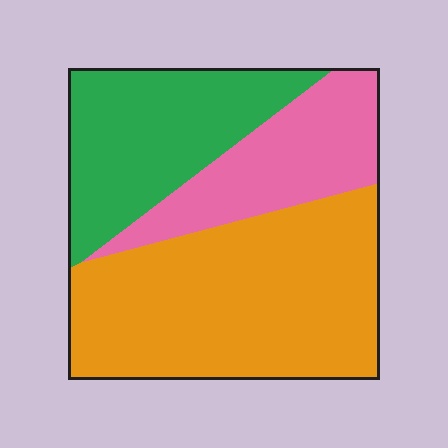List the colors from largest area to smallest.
From largest to smallest: orange, green, pink.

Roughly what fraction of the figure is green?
Green covers around 30% of the figure.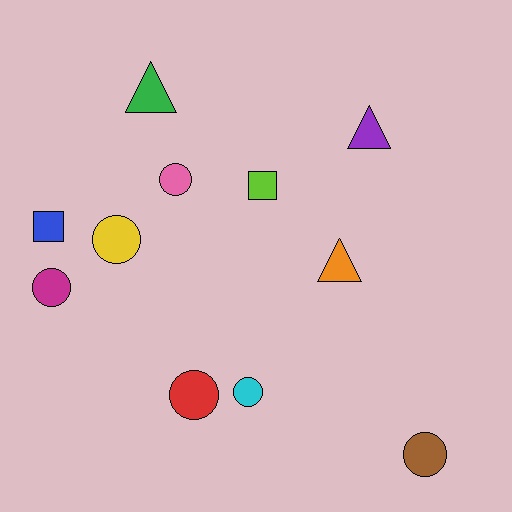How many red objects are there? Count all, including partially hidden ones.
There is 1 red object.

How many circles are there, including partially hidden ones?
There are 6 circles.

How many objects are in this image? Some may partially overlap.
There are 11 objects.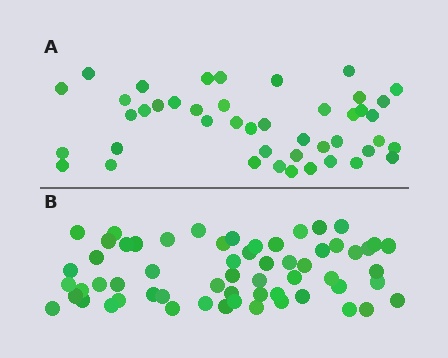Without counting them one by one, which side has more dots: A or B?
Region B (the bottom region) has more dots.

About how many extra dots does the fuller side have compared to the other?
Region B has approximately 15 more dots than region A.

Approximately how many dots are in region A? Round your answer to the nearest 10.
About 40 dots. (The exact count is 44, which rounds to 40.)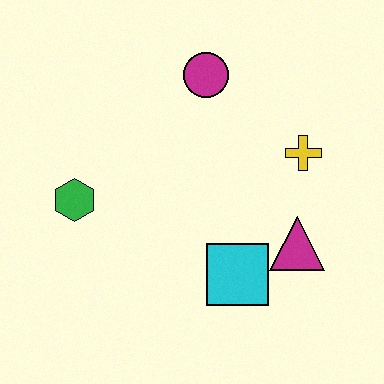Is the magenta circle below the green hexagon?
No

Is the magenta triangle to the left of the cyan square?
No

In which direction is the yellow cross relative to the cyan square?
The yellow cross is above the cyan square.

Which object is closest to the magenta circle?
The yellow cross is closest to the magenta circle.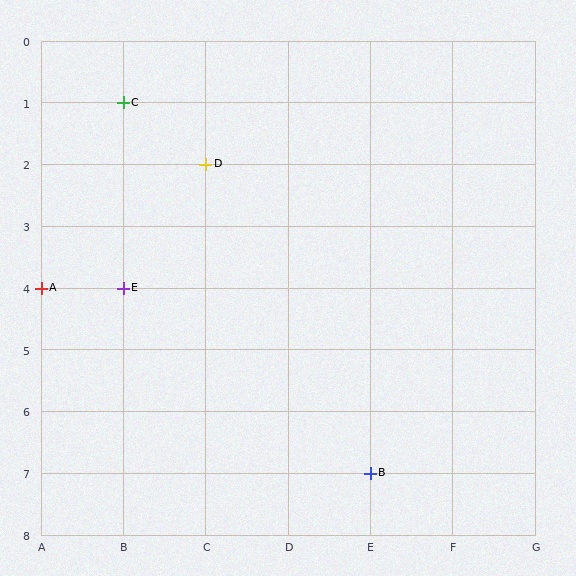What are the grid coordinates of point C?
Point C is at grid coordinates (B, 1).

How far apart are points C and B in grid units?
Points C and B are 3 columns and 6 rows apart (about 6.7 grid units diagonally).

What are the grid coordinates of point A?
Point A is at grid coordinates (A, 4).